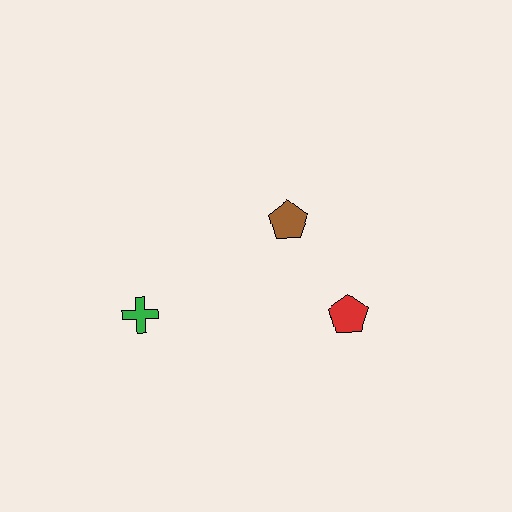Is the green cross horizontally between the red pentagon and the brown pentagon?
No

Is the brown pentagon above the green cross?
Yes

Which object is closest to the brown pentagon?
The red pentagon is closest to the brown pentagon.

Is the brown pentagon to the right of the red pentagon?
No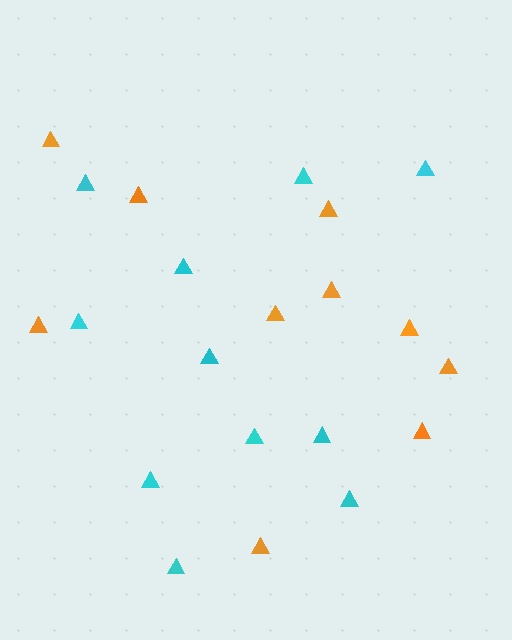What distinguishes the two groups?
There are 2 groups: one group of cyan triangles (11) and one group of orange triangles (10).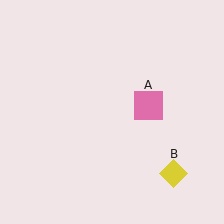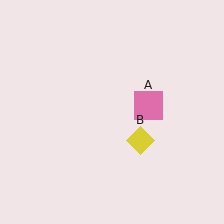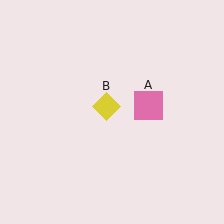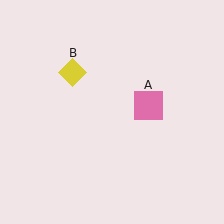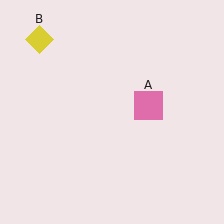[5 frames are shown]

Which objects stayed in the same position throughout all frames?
Pink square (object A) remained stationary.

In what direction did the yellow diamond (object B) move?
The yellow diamond (object B) moved up and to the left.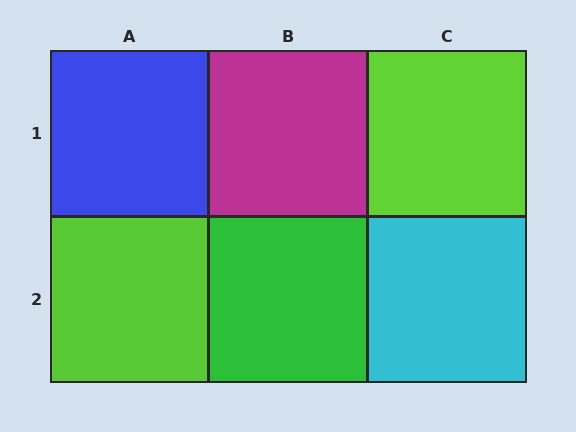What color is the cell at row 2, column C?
Cyan.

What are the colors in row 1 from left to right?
Blue, magenta, lime.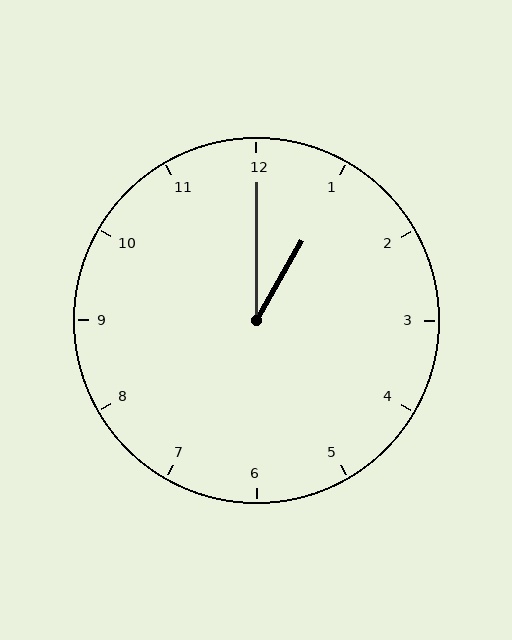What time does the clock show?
1:00.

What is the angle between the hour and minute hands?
Approximately 30 degrees.